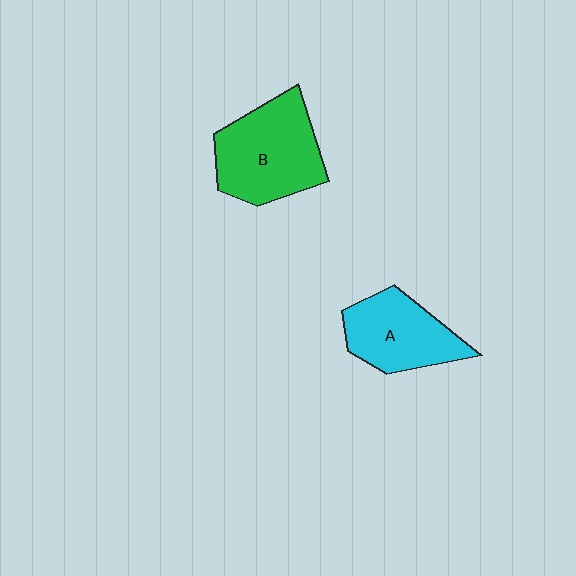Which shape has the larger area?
Shape B (green).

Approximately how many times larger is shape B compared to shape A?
Approximately 1.3 times.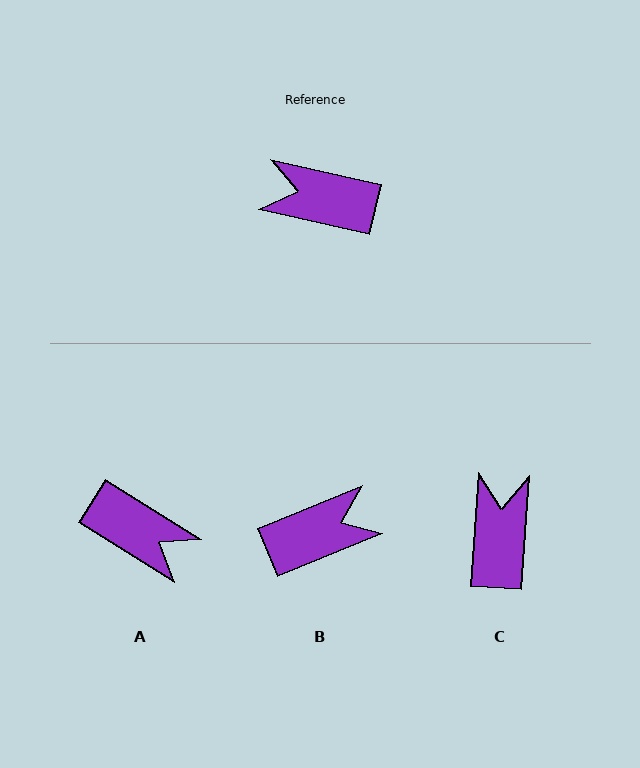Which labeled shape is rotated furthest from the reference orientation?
A, about 161 degrees away.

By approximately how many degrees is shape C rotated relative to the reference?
Approximately 81 degrees clockwise.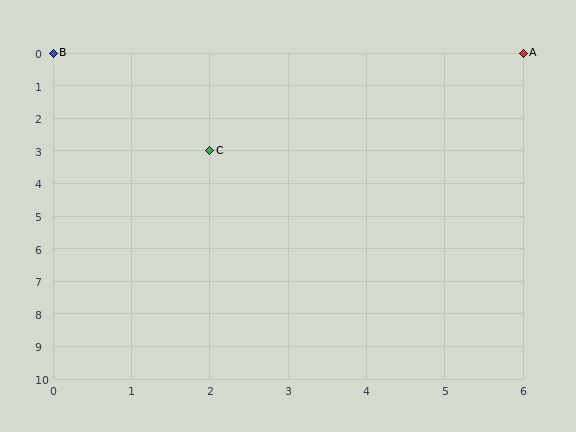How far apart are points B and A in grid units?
Points B and A are 6 columns apart.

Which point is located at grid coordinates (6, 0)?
Point A is at (6, 0).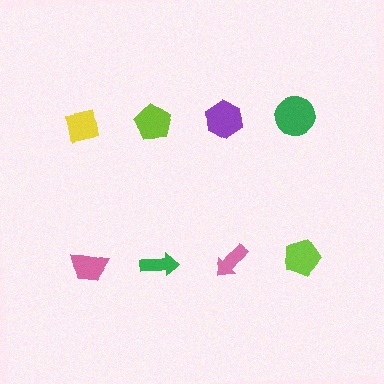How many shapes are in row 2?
4 shapes.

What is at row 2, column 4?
A lime pentagon.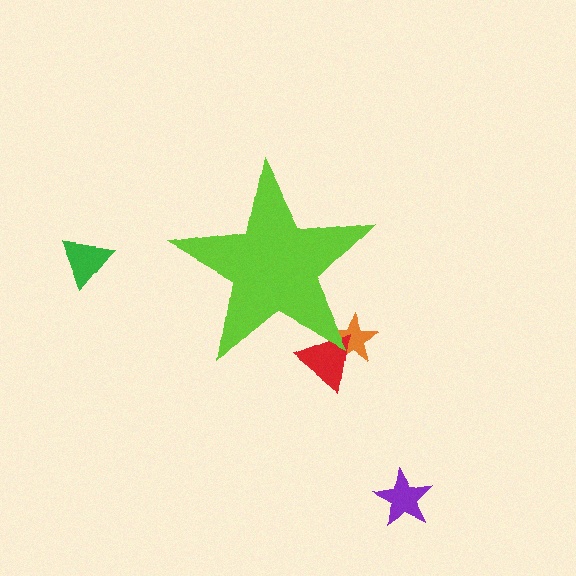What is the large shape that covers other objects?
A lime star.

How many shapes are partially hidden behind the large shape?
2 shapes are partially hidden.